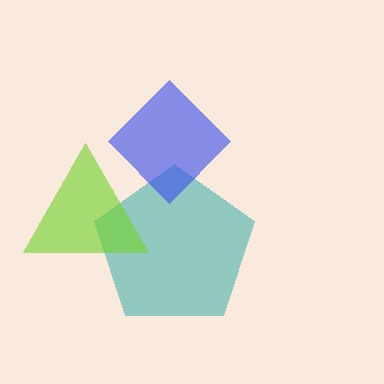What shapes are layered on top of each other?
The layered shapes are: a teal pentagon, a lime triangle, a blue diamond.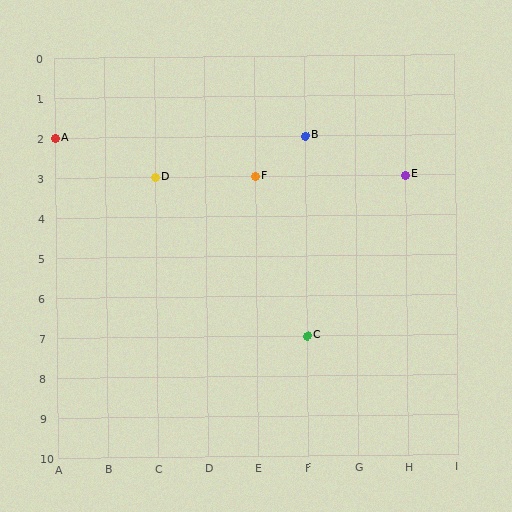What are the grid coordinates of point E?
Point E is at grid coordinates (H, 3).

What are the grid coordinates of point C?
Point C is at grid coordinates (F, 7).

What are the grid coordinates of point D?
Point D is at grid coordinates (C, 3).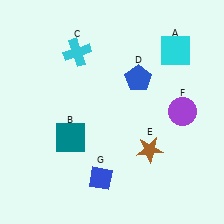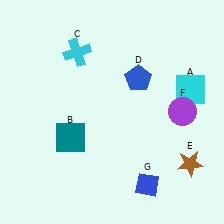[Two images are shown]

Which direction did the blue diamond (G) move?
The blue diamond (G) moved right.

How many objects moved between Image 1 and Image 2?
3 objects moved between the two images.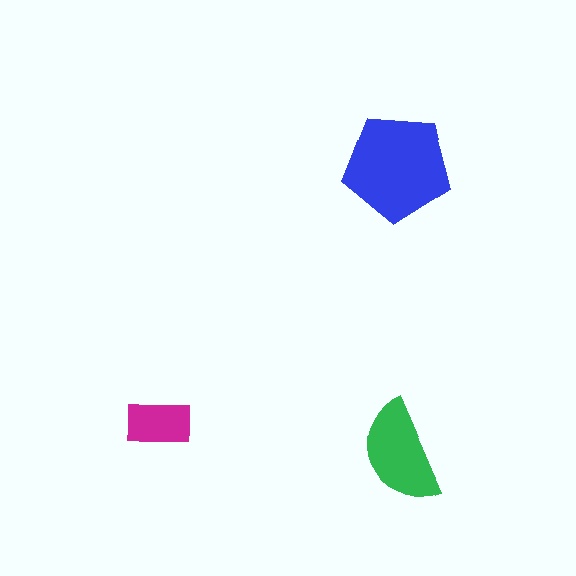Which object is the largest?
The blue pentagon.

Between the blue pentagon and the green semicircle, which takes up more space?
The blue pentagon.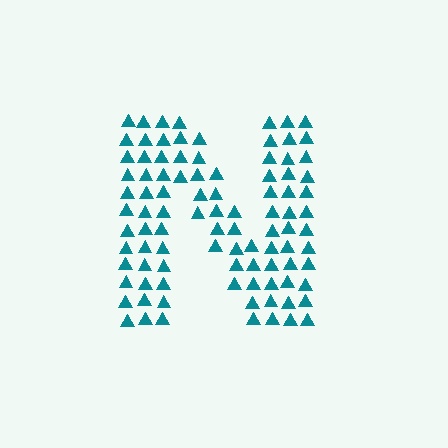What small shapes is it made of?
It is made of small triangles.